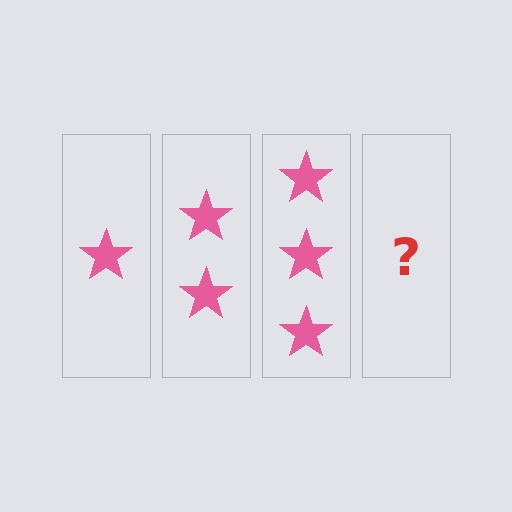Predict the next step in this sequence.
The next step is 4 stars.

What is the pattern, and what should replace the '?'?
The pattern is that each step adds one more star. The '?' should be 4 stars.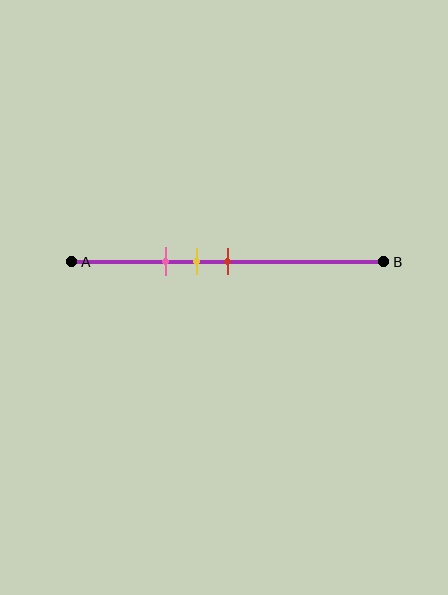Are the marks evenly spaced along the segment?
Yes, the marks are approximately evenly spaced.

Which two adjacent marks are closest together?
The yellow and red marks are the closest adjacent pair.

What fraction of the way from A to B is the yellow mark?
The yellow mark is approximately 40% (0.4) of the way from A to B.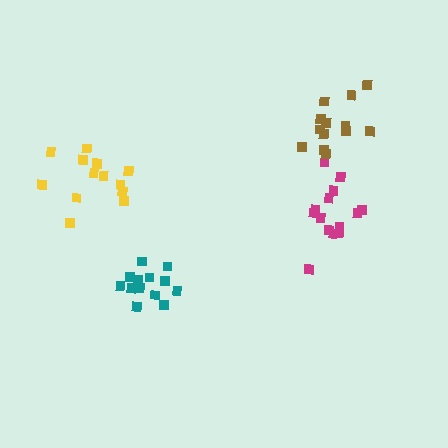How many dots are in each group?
Group 1: 13 dots, Group 2: 14 dots, Group 3: 13 dots, Group 4: 13 dots (53 total).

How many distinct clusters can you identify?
There are 4 distinct clusters.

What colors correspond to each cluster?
The clusters are colored: yellow, magenta, brown, teal.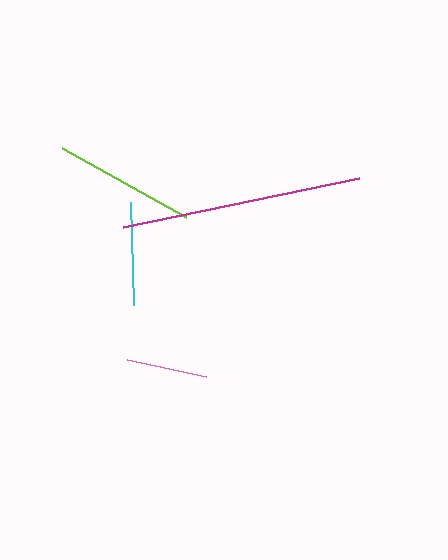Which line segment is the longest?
The magenta line is the longest at approximately 241 pixels.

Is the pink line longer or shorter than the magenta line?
The magenta line is longer than the pink line.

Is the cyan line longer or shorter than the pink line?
The cyan line is longer than the pink line.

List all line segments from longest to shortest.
From longest to shortest: magenta, lime, cyan, pink.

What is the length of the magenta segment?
The magenta segment is approximately 241 pixels long.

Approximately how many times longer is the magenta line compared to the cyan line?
The magenta line is approximately 2.3 times the length of the cyan line.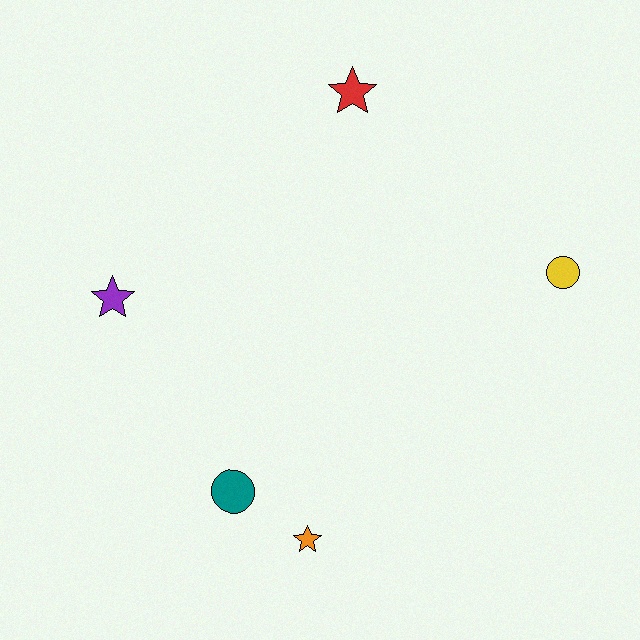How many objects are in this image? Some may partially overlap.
There are 5 objects.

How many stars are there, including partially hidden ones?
There are 3 stars.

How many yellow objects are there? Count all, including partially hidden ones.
There is 1 yellow object.